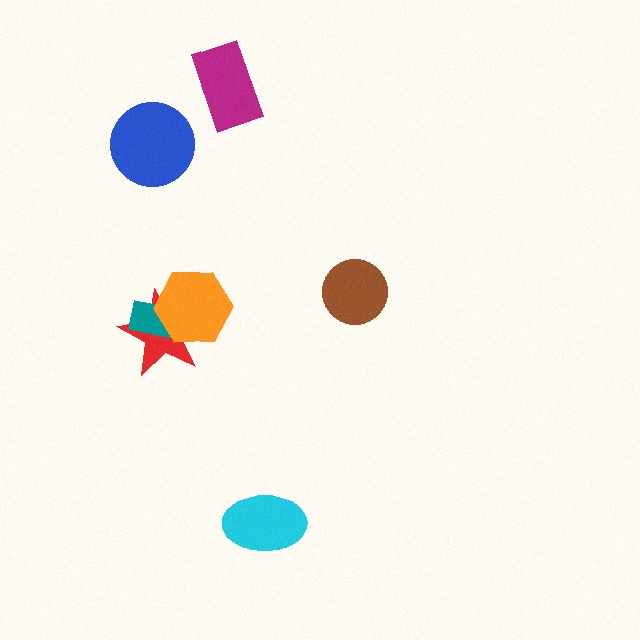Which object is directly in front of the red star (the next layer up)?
The teal rectangle is directly in front of the red star.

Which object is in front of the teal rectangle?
The orange hexagon is in front of the teal rectangle.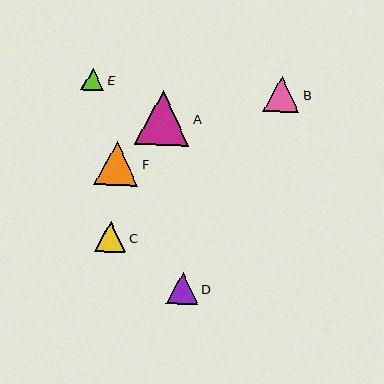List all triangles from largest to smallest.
From largest to smallest: A, F, B, D, C, E.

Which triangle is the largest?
Triangle A is the largest with a size of approximately 54 pixels.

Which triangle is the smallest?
Triangle E is the smallest with a size of approximately 23 pixels.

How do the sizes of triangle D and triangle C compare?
Triangle D and triangle C are approximately the same size.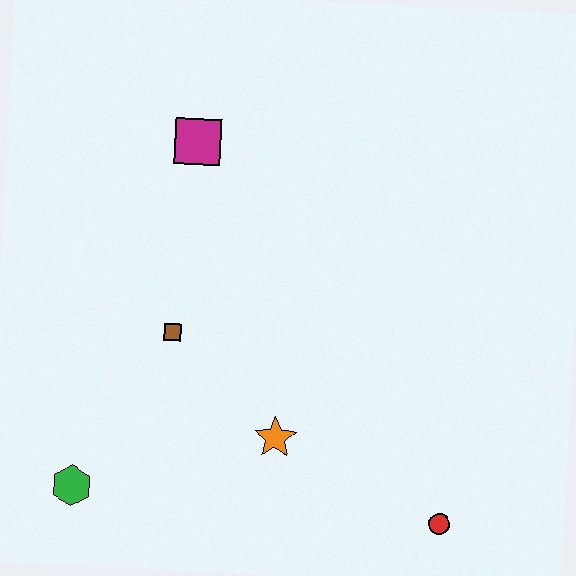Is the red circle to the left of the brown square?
No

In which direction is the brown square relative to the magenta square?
The brown square is below the magenta square.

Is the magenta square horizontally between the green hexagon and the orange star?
Yes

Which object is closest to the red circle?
The orange star is closest to the red circle.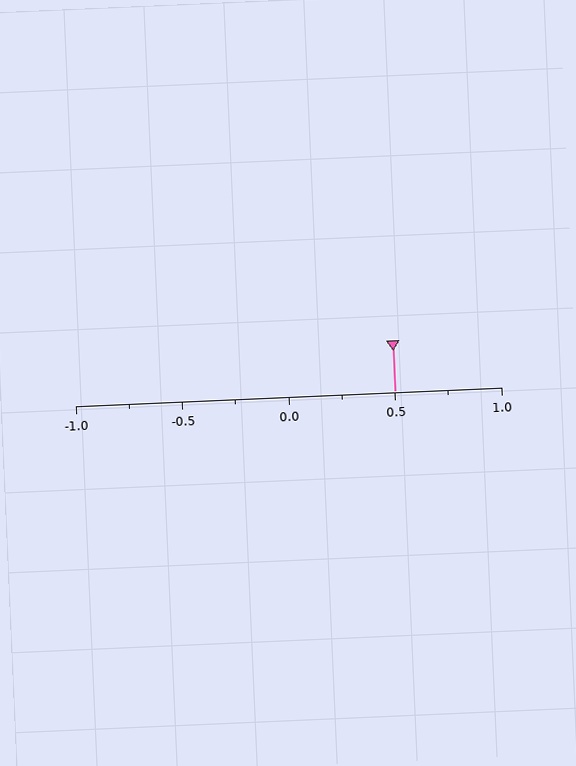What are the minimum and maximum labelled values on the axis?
The axis runs from -1.0 to 1.0.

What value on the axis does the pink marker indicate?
The marker indicates approximately 0.5.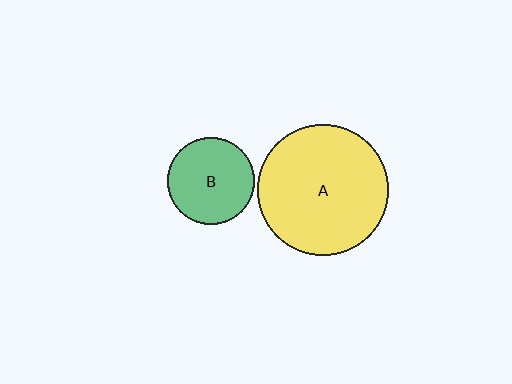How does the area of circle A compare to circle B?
Approximately 2.2 times.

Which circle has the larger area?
Circle A (yellow).